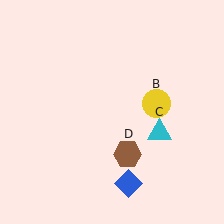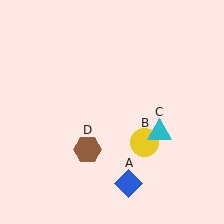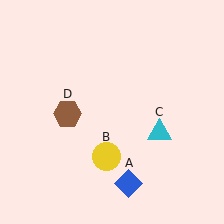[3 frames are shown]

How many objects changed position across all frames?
2 objects changed position: yellow circle (object B), brown hexagon (object D).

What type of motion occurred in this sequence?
The yellow circle (object B), brown hexagon (object D) rotated clockwise around the center of the scene.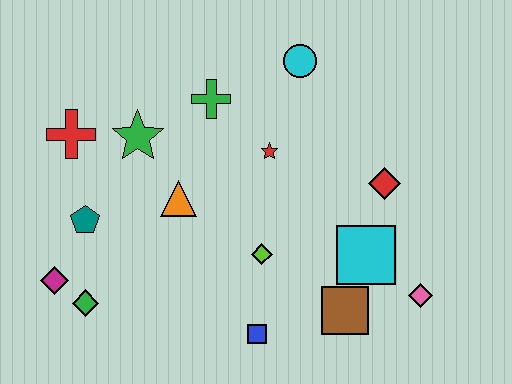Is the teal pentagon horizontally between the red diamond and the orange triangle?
No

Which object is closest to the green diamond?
The magenta diamond is closest to the green diamond.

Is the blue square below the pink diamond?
Yes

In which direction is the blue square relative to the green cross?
The blue square is below the green cross.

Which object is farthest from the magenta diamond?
The pink diamond is farthest from the magenta diamond.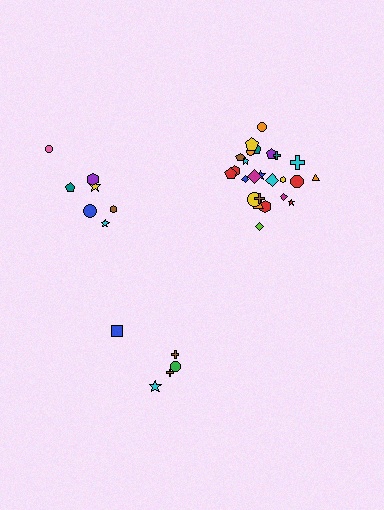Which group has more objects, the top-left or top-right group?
The top-right group.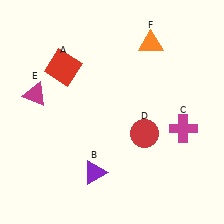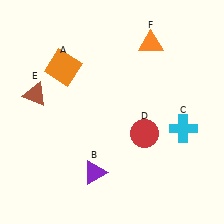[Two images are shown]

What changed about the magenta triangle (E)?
In Image 1, E is magenta. In Image 2, it changed to brown.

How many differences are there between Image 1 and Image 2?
There are 3 differences between the two images.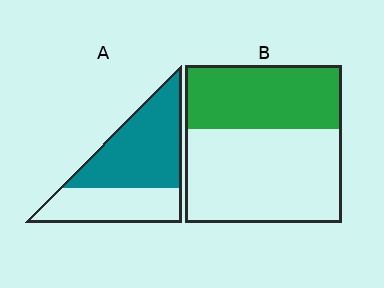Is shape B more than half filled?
No.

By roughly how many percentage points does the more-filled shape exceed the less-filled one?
By roughly 20 percentage points (A over B).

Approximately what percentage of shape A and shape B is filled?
A is approximately 60% and B is approximately 40%.